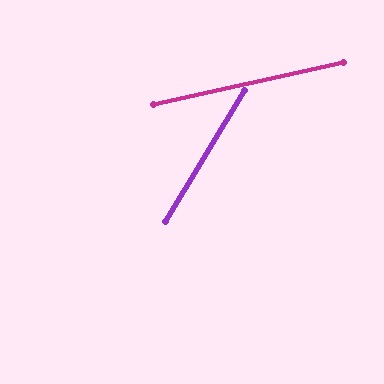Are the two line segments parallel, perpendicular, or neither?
Neither parallel nor perpendicular — they differ by about 46°.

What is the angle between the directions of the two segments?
Approximately 46 degrees.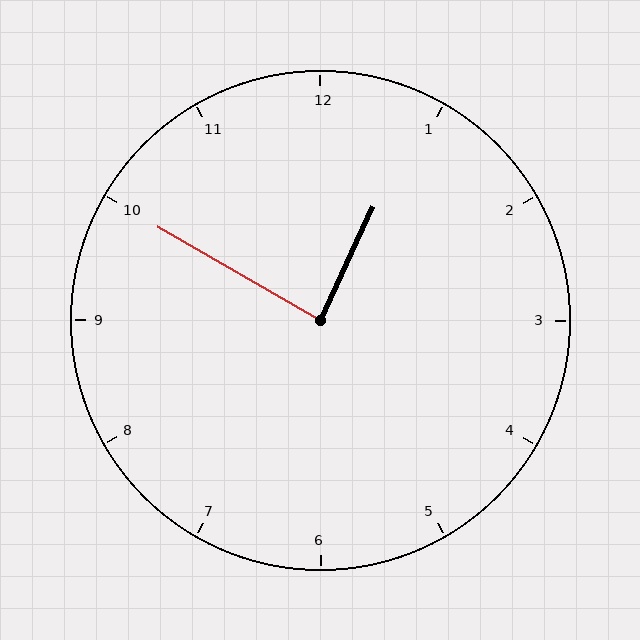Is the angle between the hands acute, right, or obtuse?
It is right.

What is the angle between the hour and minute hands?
Approximately 85 degrees.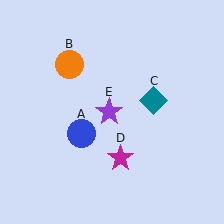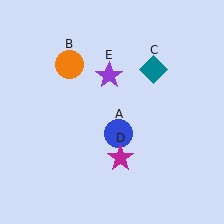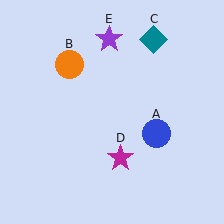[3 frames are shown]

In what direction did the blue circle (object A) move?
The blue circle (object A) moved right.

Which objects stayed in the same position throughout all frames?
Orange circle (object B) and magenta star (object D) remained stationary.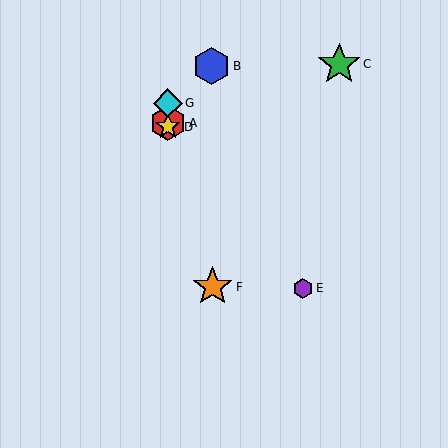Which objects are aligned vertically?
Objects A, D, G are aligned vertically.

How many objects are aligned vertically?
3 objects (A, D, G) are aligned vertically.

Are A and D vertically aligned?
Yes, both are at x≈168.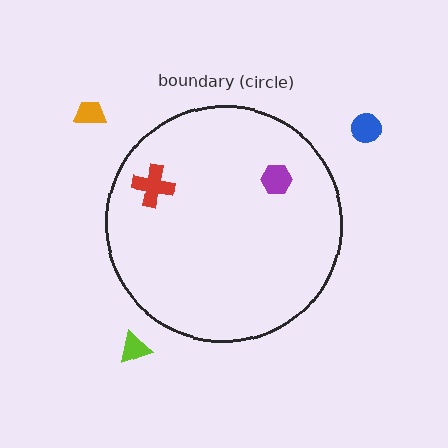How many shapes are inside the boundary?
2 inside, 3 outside.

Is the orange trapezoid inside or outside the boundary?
Outside.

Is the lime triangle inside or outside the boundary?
Outside.